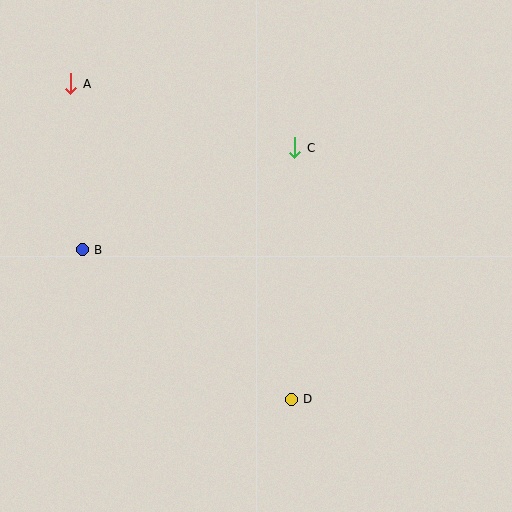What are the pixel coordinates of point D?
Point D is at (291, 399).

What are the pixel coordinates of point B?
Point B is at (82, 250).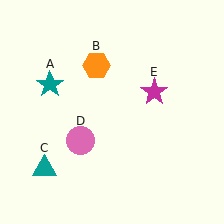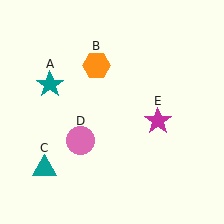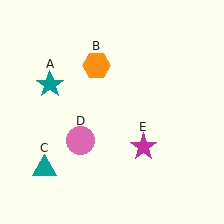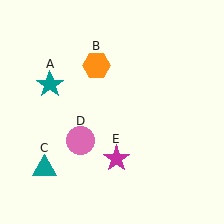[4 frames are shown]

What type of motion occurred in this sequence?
The magenta star (object E) rotated clockwise around the center of the scene.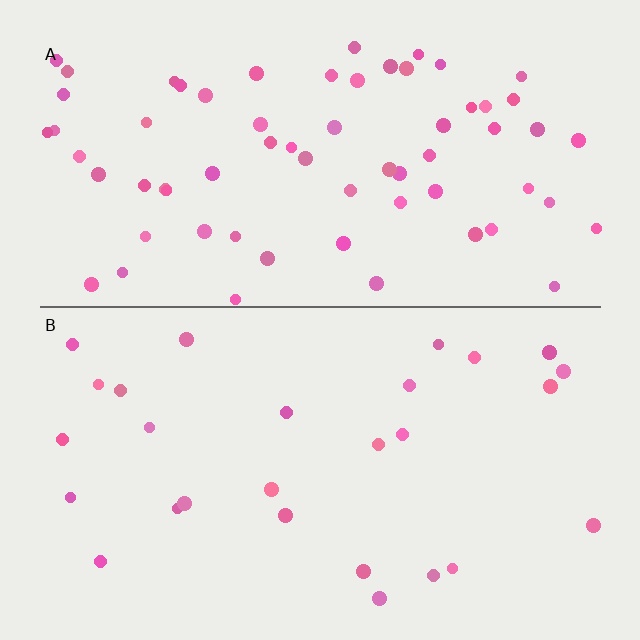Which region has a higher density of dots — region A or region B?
A (the top).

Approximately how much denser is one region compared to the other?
Approximately 2.4× — region A over region B.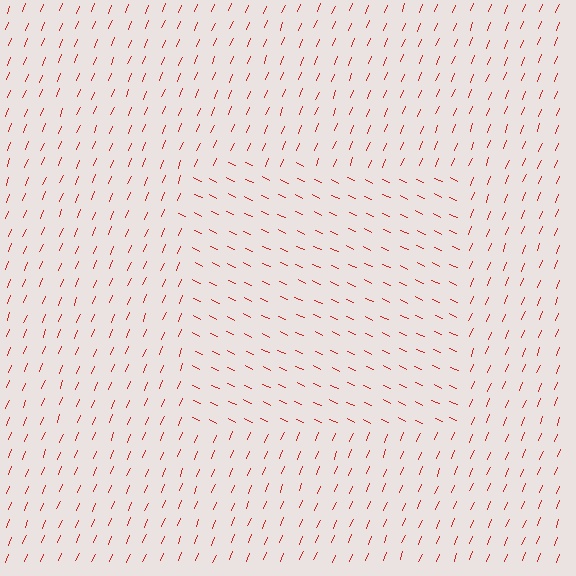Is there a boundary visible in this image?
Yes, there is a texture boundary formed by a change in line orientation.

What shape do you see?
I see a rectangle.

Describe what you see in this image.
The image is filled with small red line segments. A rectangle region in the image has lines oriented differently from the surrounding lines, creating a visible texture boundary.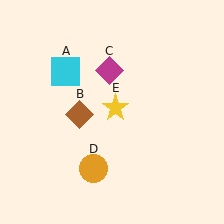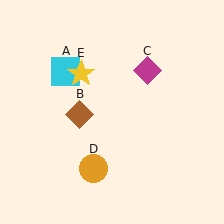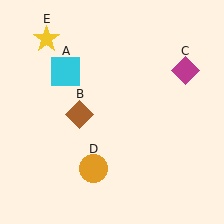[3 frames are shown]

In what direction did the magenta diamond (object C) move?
The magenta diamond (object C) moved right.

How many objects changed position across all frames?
2 objects changed position: magenta diamond (object C), yellow star (object E).